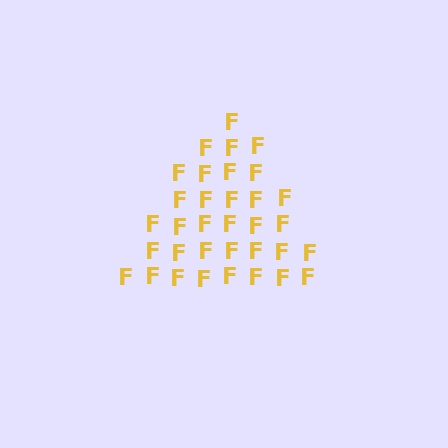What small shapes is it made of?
It is made of small letter F's.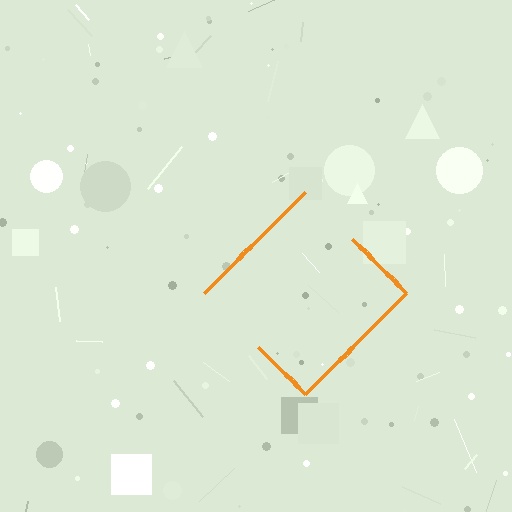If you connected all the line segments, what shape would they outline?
They would outline a diamond.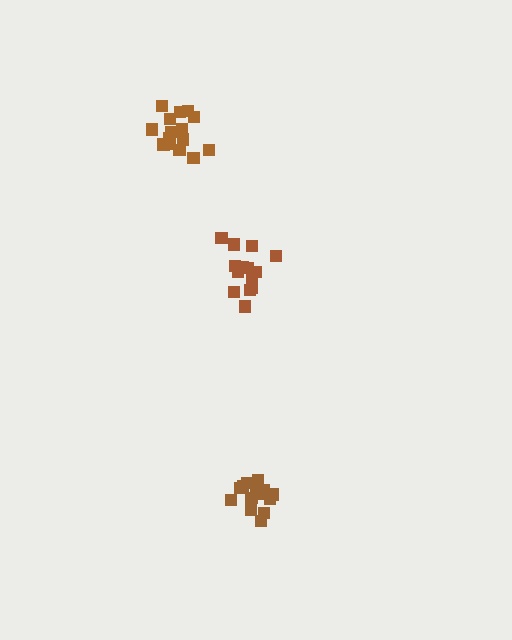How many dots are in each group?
Group 1: 15 dots, Group 2: 15 dots, Group 3: 14 dots (44 total).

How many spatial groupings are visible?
There are 3 spatial groupings.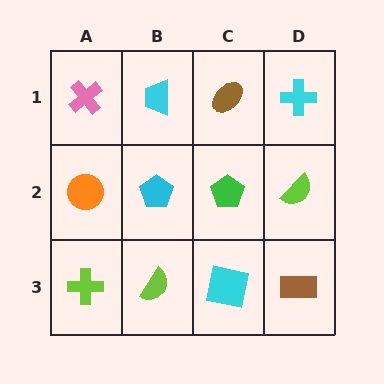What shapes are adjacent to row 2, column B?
A cyan trapezoid (row 1, column B), a lime semicircle (row 3, column B), an orange circle (row 2, column A), a green pentagon (row 2, column C).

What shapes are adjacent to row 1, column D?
A lime semicircle (row 2, column D), a brown ellipse (row 1, column C).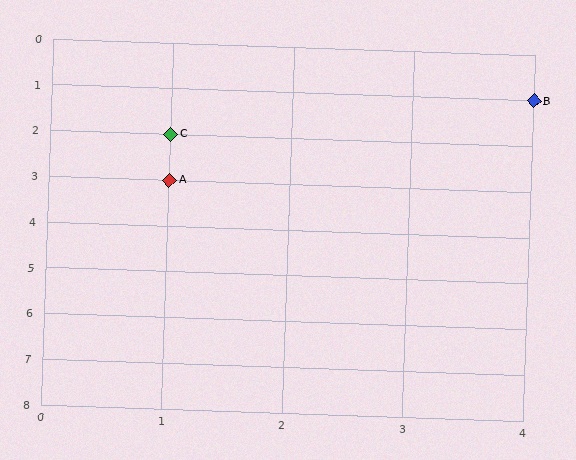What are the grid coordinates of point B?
Point B is at grid coordinates (4, 1).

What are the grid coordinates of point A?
Point A is at grid coordinates (1, 3).